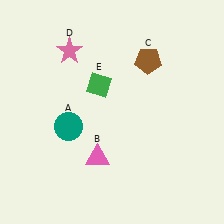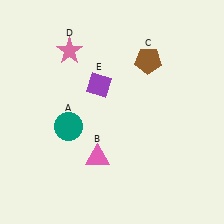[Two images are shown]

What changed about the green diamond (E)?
In Image 1, E is green. In Image 2, it changed to purple.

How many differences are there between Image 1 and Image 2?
There is 1 difference between the two images.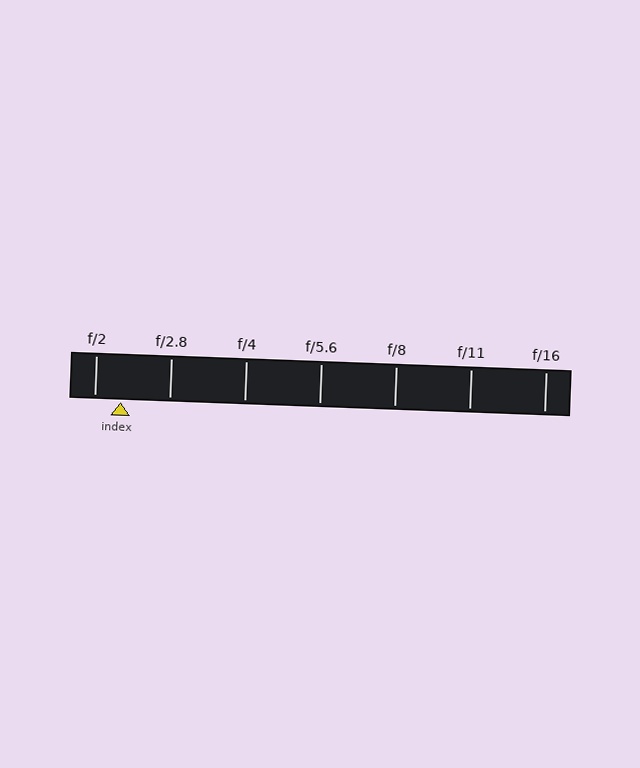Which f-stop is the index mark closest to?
The index mark is closest to f/2.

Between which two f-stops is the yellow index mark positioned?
The index mark is between f/2 and f/2.8.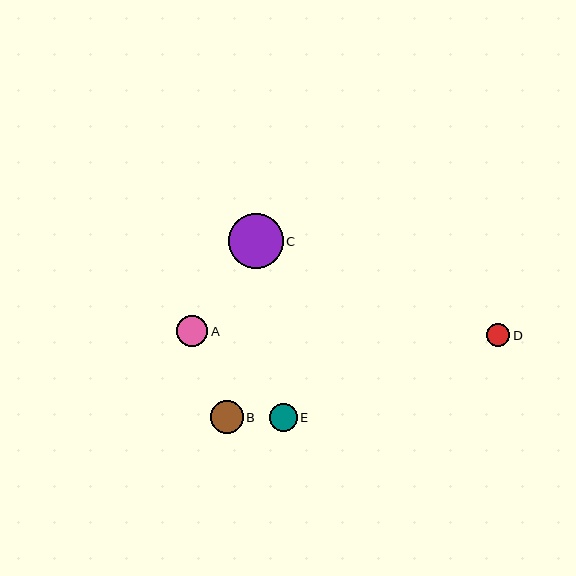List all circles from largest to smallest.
From largest to smallest: C, B, A, E, D.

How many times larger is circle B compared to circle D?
Circle B is approximately 1.4 times the size of circle D.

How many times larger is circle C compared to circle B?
Circle C is approximately 1.7 times the size of circle B.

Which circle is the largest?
Circle C is the largest with a size of approximately 55 pixels.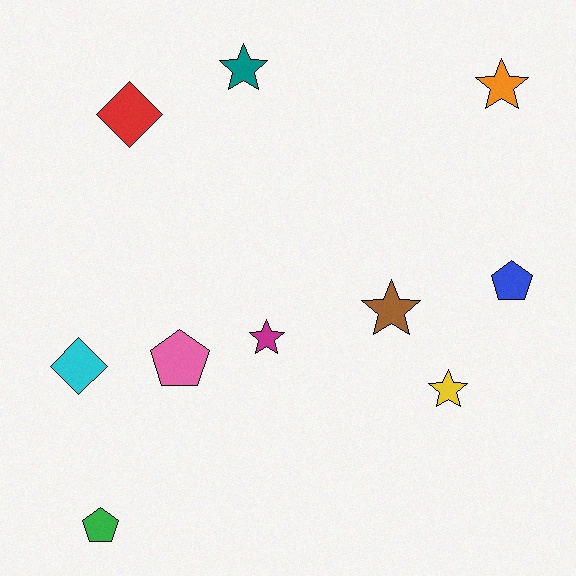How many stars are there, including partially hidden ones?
There are 5 stars.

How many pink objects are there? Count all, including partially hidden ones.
There is 1 pink object.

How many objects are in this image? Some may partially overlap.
There are 10 objects.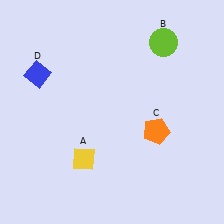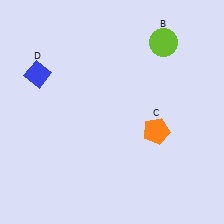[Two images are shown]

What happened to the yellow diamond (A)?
The yellow diamond (A) was removed in Image 2. It was in the bottom-left area of Image 1.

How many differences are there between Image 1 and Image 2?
There is 1 difference between the two images.